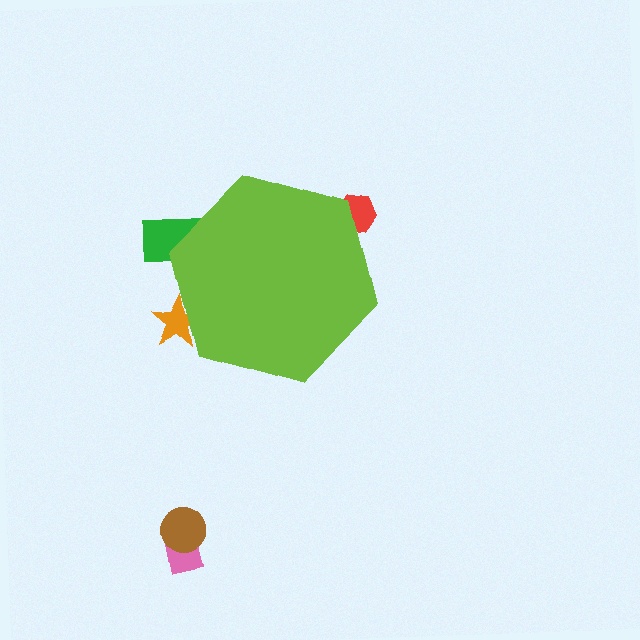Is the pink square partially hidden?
No, the pink square is fully visible.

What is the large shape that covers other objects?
A lime hexagon.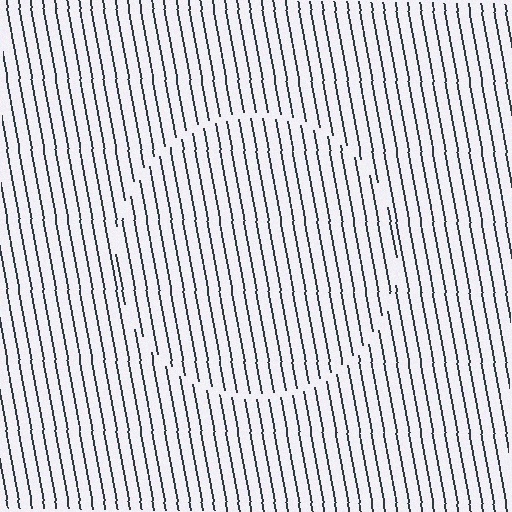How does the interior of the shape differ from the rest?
The interior of the shape contains the same grating, shifted by half a period — the contour is defined by the phase discontinuity where line-ends from the inner and outer gratings abut.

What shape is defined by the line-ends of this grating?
An illusory circle. The interior of the shape contains the same grating, shifted by half a period — the contour is defined by the phase discontinuity where line-ends from the inner and outer gratings abut.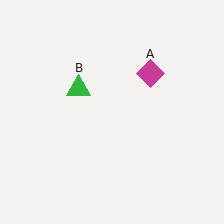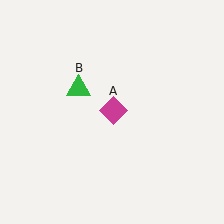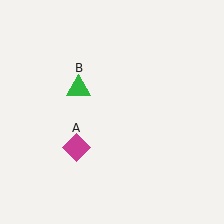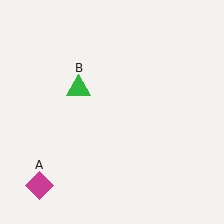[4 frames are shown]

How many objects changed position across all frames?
1 object changed position: magenta diamond (object A).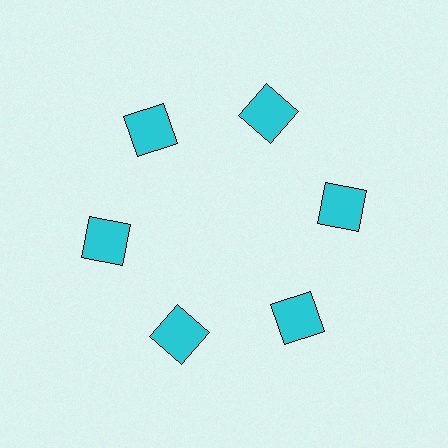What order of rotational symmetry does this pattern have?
This pattern has 6-fold rotational symmetry.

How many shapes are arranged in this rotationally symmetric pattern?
There are 6 shapes, arranged in 6 groups of 1.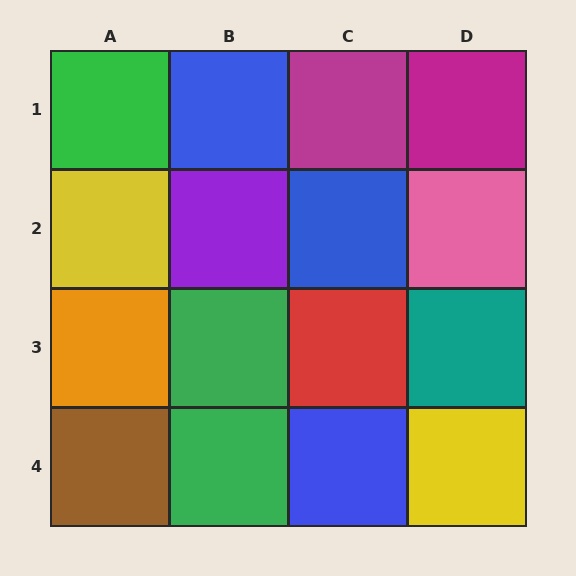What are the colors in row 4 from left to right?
Brown, green, blue, yellow.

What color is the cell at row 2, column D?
Pink.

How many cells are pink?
1 cell is pink.